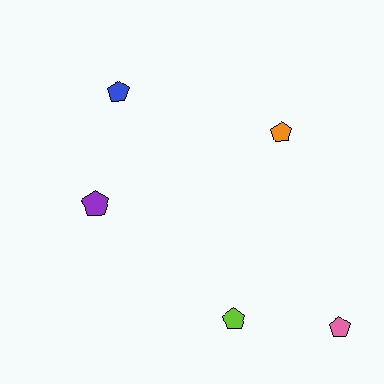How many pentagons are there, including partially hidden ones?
There are 5 pentagons.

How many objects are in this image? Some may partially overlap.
There are 5 objects.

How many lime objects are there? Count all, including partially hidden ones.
There is 1 lime object.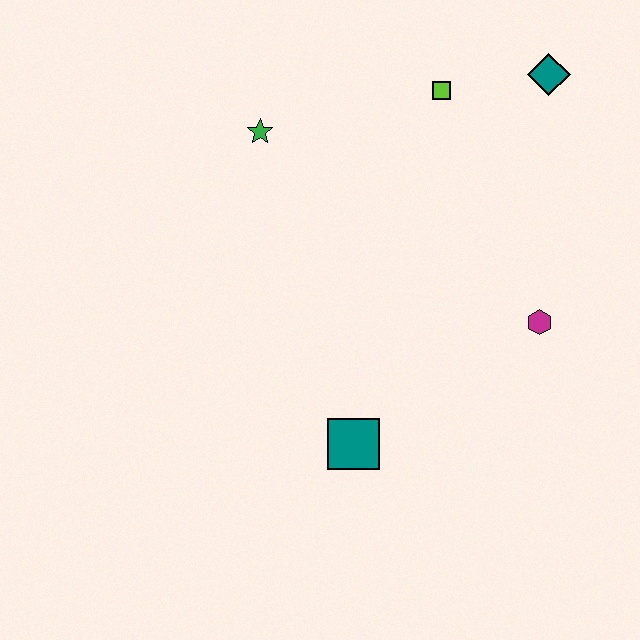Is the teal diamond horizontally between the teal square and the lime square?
No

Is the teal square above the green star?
No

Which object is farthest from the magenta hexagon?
The green star is farthest from the magenta hexagon.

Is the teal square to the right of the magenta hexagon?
No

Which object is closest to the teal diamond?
The lime square is closest to the teal diamond.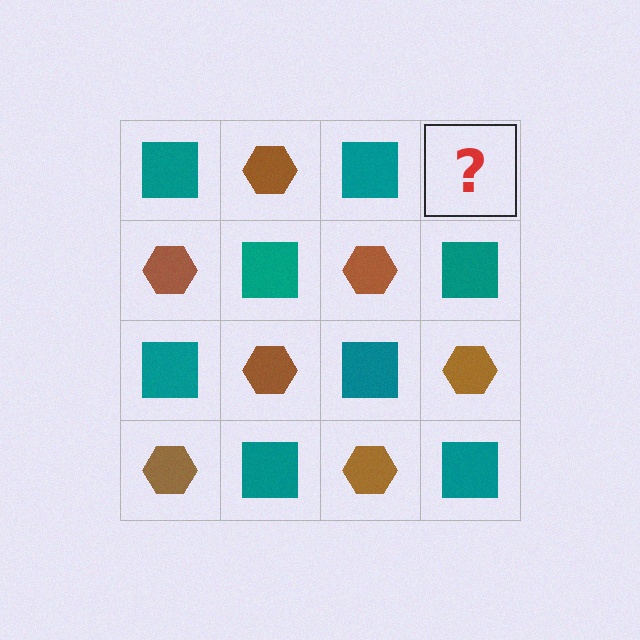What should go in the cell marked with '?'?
The missing cell should contain a brown hexagon.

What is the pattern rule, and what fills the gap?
The rule is that it alternates teal square and brown hexagon in a checkerboard pattern. The gap should be filled with a brown hexagon.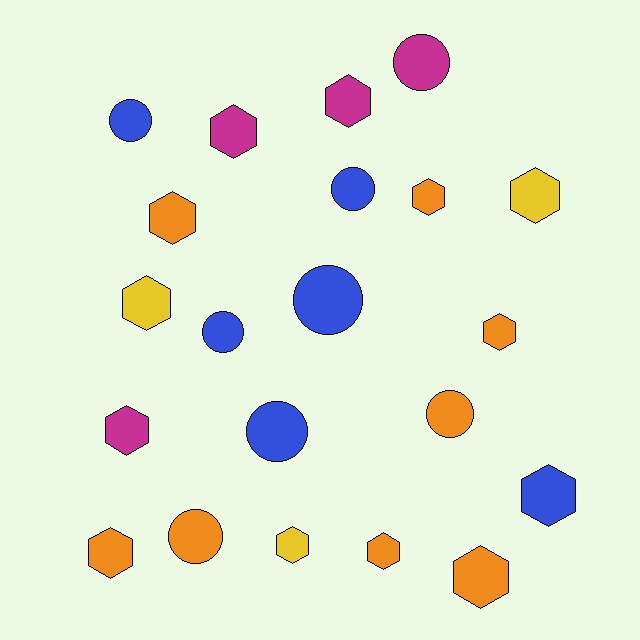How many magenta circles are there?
There is 1 magenta circle.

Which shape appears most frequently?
Hexagon, with 13 objects.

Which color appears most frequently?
Orange, with 8 objects.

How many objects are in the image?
There are 21 objects.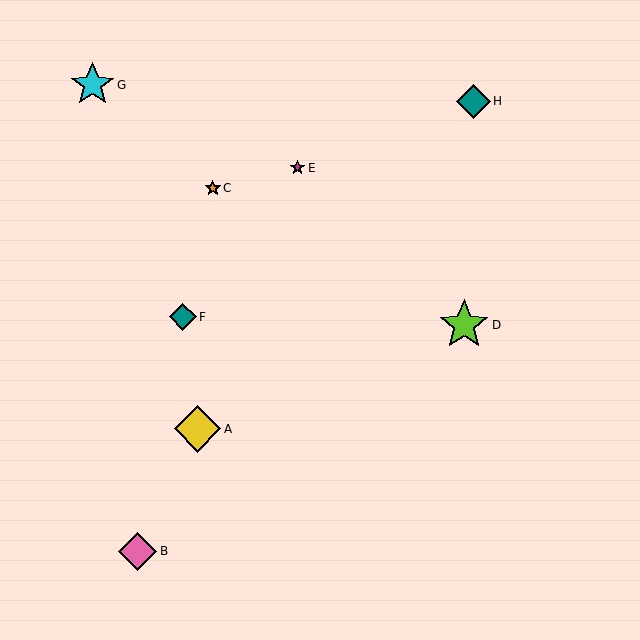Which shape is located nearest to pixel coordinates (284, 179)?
The magenta star (labeled E) at (297, 168) is nearest to that location.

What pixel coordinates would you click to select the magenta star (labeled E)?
Click at (297, 168) to select the magenta star E.